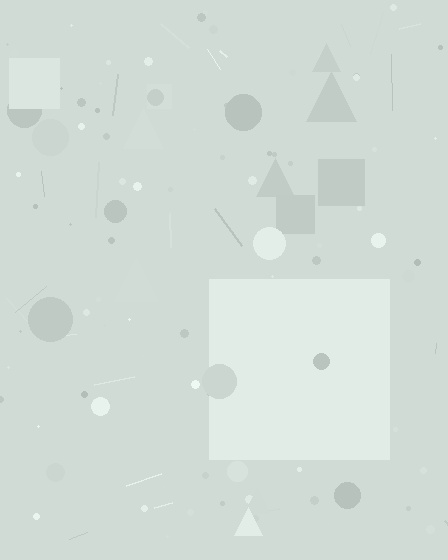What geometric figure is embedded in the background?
A square is embedded in the background.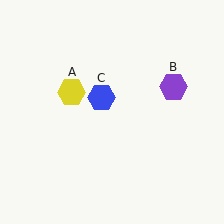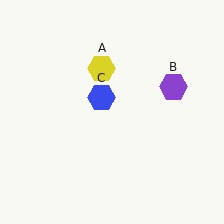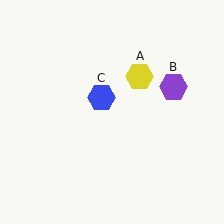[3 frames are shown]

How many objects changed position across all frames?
1 object changed position: yellow hexagon (object A).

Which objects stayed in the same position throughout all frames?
Purple hexagon (object B) and blue hexagon (object C) remained stationary.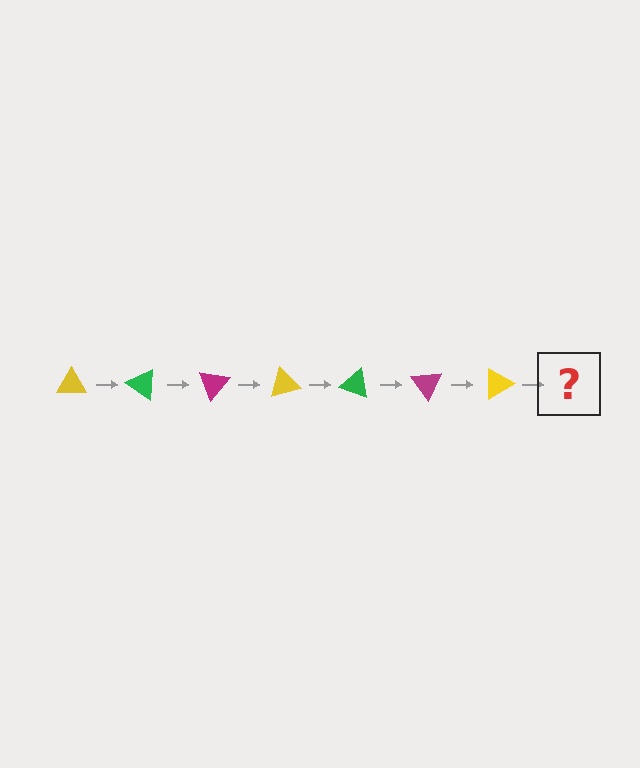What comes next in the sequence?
The next element should be a green triangle, rotated 245 degrees from the start.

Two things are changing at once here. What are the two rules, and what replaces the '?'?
The two rules are that it rotates 35 degrees each step and the color cycles through yellow, green, and magenta. The '?' should be a green triangle, rotated 245 degrees from the start.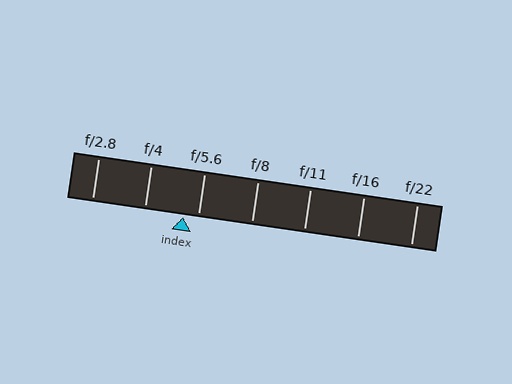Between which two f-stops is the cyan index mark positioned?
The index mark is between f/4 and f/5.6.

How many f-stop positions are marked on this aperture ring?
There are 7 f-stop positions marked.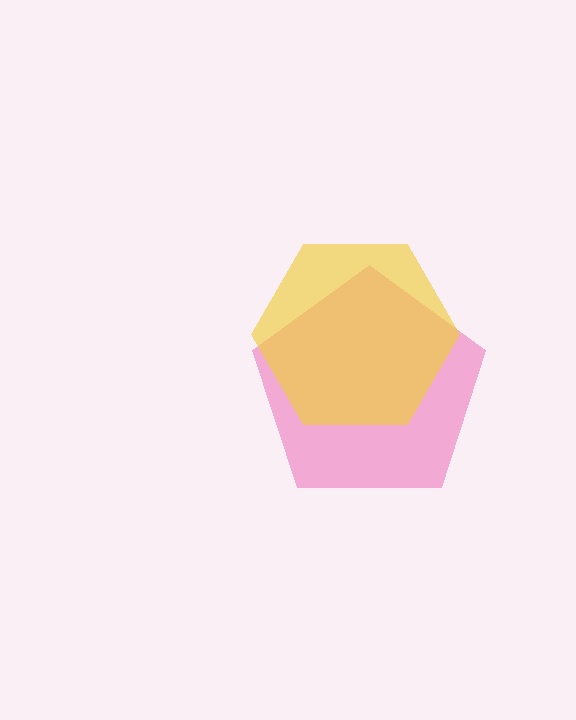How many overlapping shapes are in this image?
There are 2 overlapping shapes in the image.